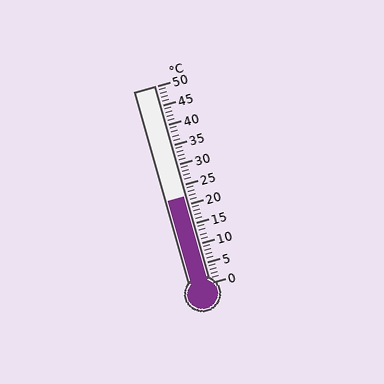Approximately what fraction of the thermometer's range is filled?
The thermometer is filled to approximately 45% of its range.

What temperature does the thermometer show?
The thermometer shows approximately 22°C.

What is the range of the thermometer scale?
The thermometer scale ranges from 0°C to 50°C.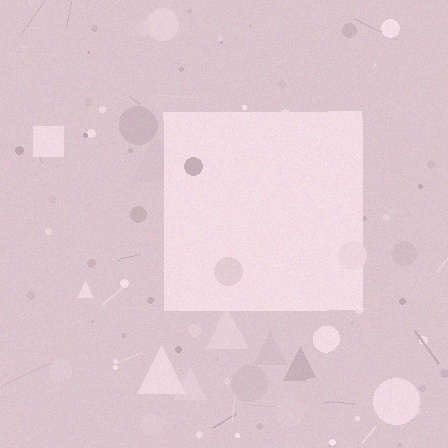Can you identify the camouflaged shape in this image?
The camouflaged shape is a square.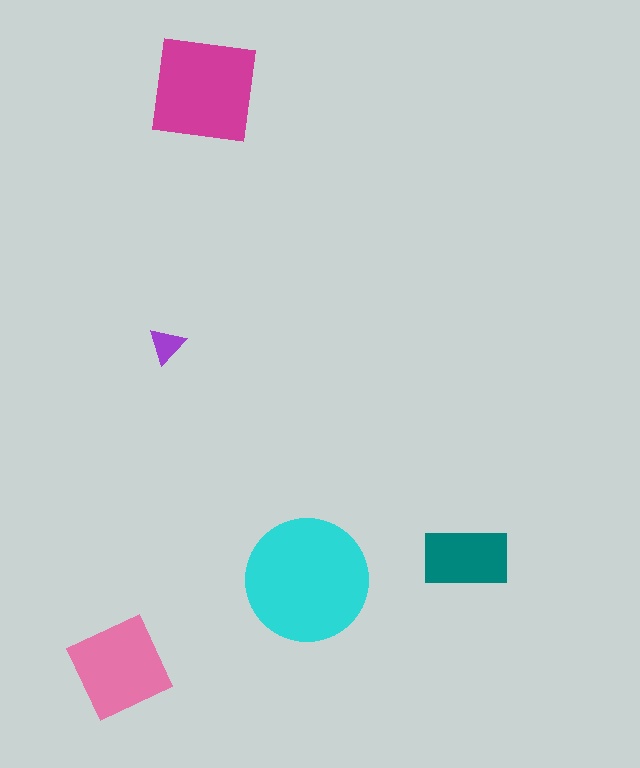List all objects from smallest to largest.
The purple triangle, the teal rectangle, the pink diamond, the magenta square, the cyan circle.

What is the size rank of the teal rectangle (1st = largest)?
4th.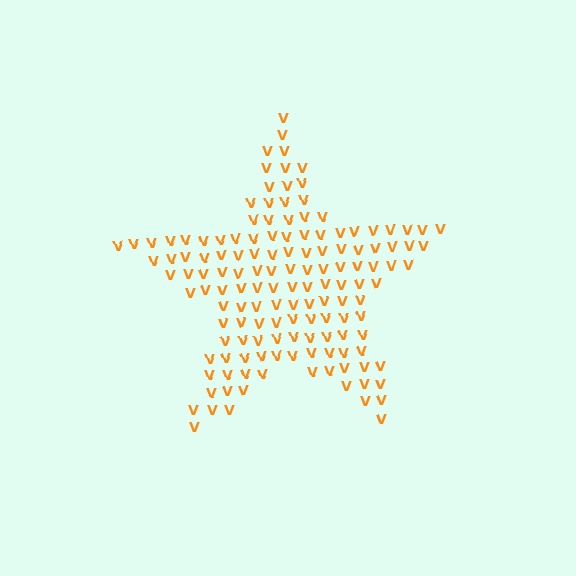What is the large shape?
The large shape is a star.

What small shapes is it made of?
It is made of small letter V's.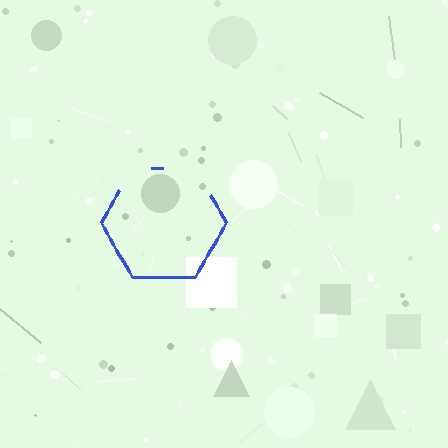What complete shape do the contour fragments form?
The contour fragments form a hexagon.